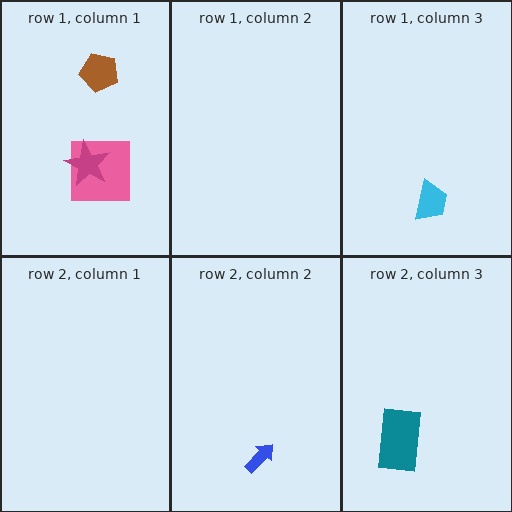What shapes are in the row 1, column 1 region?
The pink square, the brown pentagon, the magenta star.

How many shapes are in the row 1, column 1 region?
3.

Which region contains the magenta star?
The row 1, column 1 region.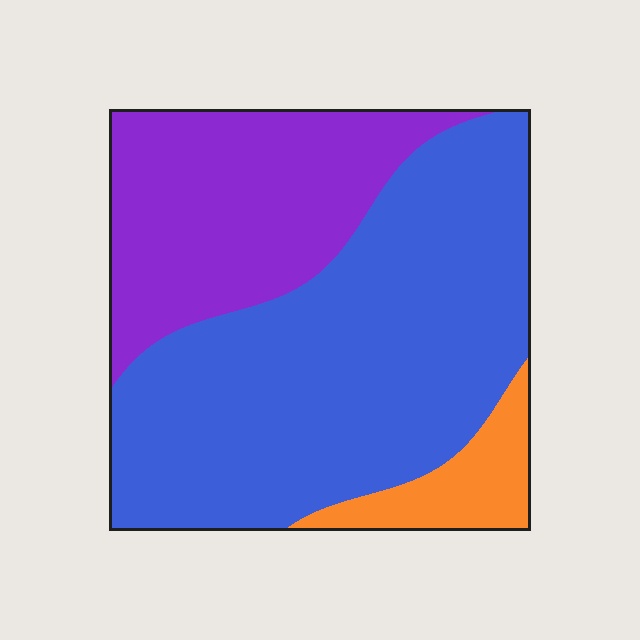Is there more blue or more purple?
Blue.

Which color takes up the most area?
Blue, at roughly 60%.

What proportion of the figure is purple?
Purple covers 32% of the figure.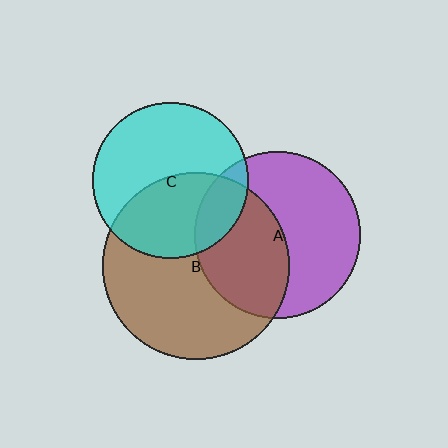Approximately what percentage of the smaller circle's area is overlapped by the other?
Approximately 45%.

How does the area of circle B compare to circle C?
Approximately 1.4 times.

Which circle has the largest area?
Circle B (brown).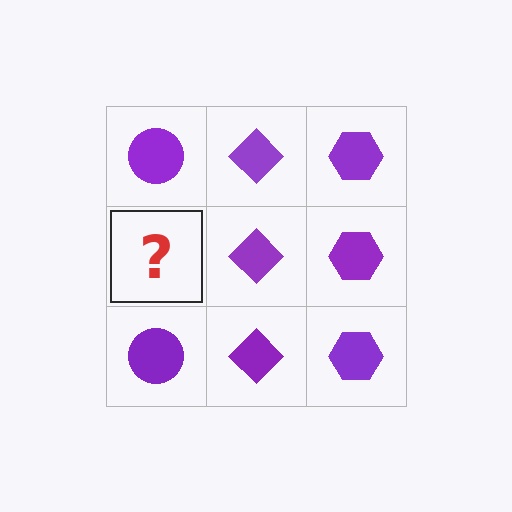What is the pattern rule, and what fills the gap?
The rule is that each column has a consistent shape. The gap should be filled with a purple circle.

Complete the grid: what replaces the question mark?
The question mark should be replaced with a purple circle.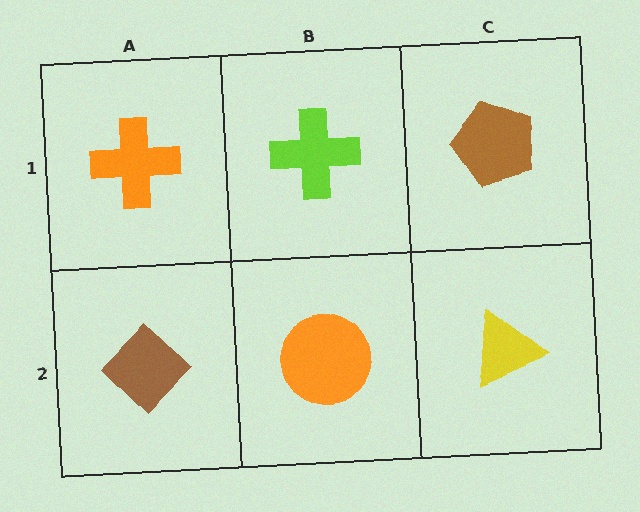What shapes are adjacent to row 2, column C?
A brown pentagon (row 1, column C), an orange circle (row 2, column B).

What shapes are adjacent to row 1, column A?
A brown diamond (row 2, column A), a lime cross (row 1, column B).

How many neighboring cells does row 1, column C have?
2.